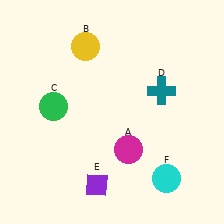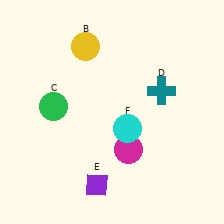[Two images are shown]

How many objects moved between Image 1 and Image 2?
1 object moved between the two images.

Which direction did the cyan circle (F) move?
The cyan circle (F) moved up.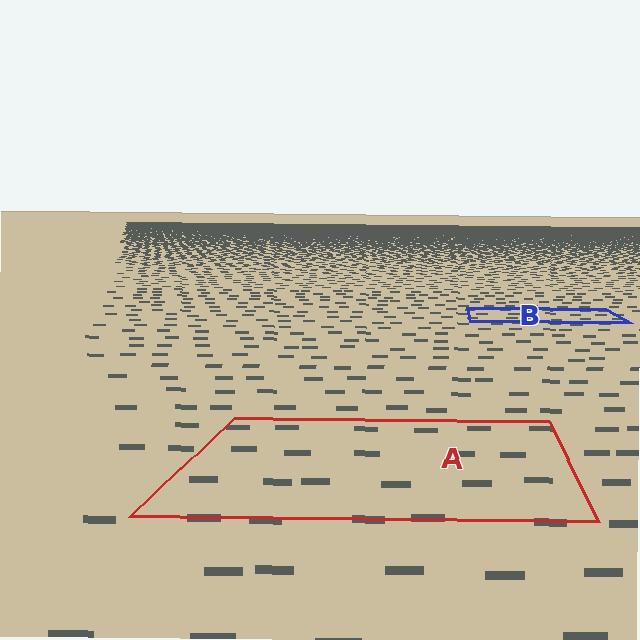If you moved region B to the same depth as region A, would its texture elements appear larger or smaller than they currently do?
They would appear larger. At a closer depth, the same texture elements are projected at a bigger on-screen size.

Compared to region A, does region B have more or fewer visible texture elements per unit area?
Region B has more texture elements per unit area — they are packed more densely because it is farther away.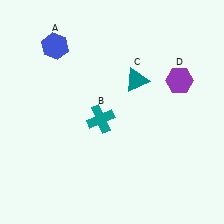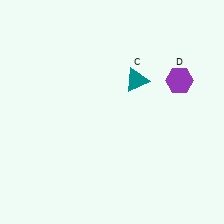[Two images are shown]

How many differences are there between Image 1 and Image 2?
There are 2 differences between the two images.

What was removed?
The blue hexagon (A), the teal cross (B) were removed in Image 2.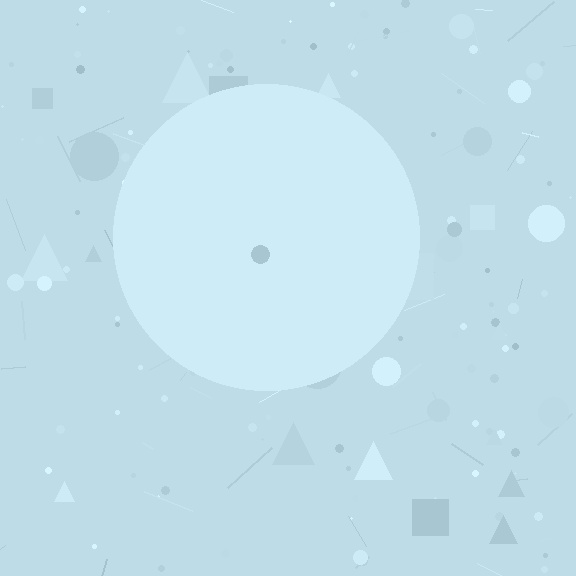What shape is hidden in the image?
A circle is hidden in the image.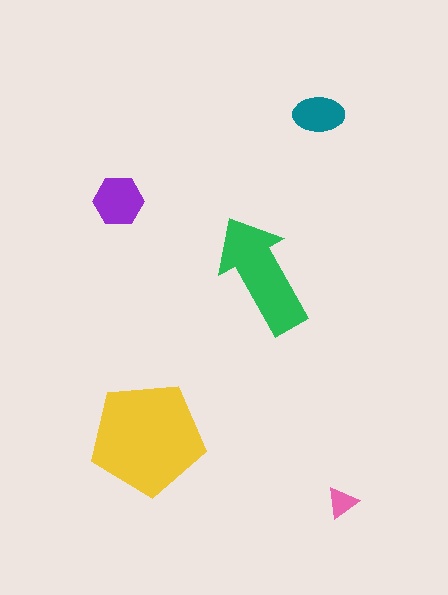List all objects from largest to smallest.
The yellow pentagon, the green arrow, the purple hexagon, the teal ellipse, the pink triangle.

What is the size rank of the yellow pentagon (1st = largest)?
1st.